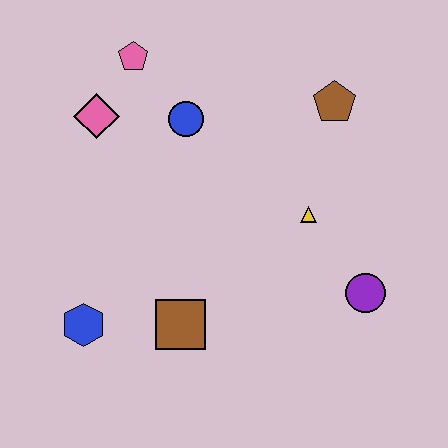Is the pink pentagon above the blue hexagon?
Yes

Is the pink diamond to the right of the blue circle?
No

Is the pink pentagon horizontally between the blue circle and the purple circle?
No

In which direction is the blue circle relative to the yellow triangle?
The blue circle is to the left of the yellow triangle.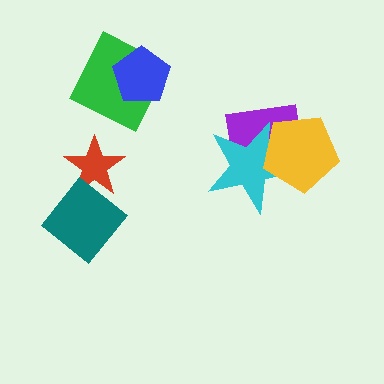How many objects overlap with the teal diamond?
1 object overlaps with the teal diamond.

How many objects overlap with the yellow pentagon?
2 objects overlap with the yellow pentagon.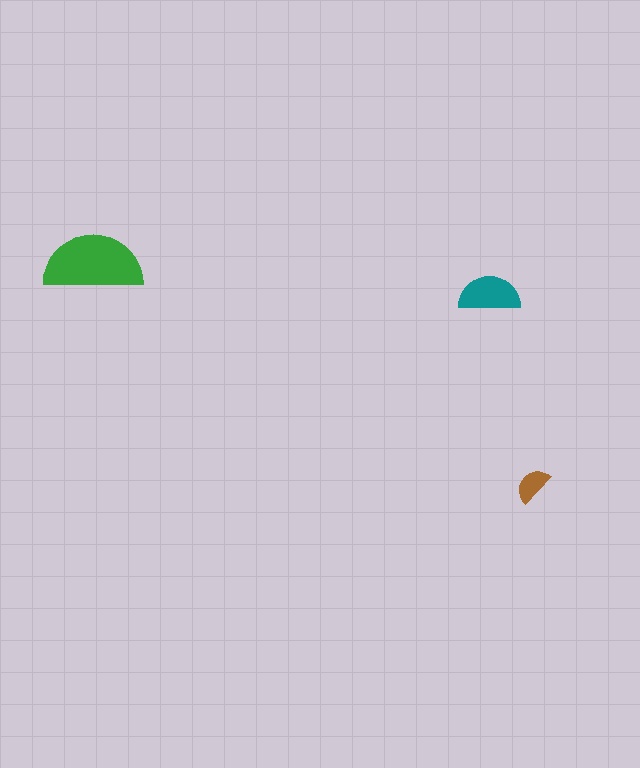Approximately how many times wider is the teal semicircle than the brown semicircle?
About 1.5 times wider.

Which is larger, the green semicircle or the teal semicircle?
The green one.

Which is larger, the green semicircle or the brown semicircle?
The green one.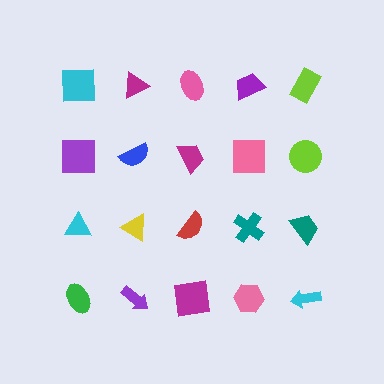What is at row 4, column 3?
A magenta square.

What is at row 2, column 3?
A magenta trapezoid.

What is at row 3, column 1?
A cyan triangle.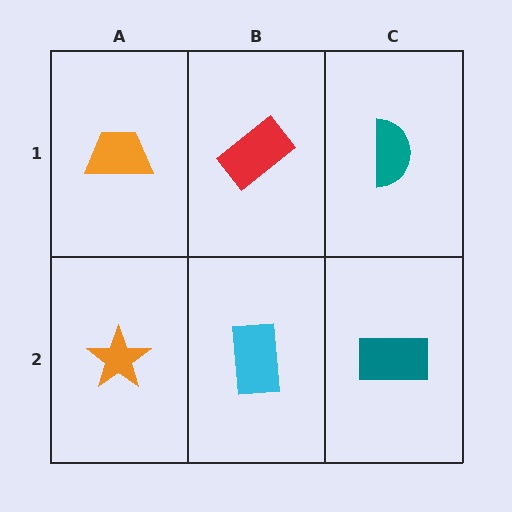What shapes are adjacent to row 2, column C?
A teal semicircle (row 1, column C), a cyan rectangle (row 2, column B).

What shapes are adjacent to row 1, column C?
A teal rectangle (row 2, column C), a red rectangle (row 1, column B).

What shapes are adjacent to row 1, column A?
An orange star (row 2, column A), a red rectangle (row 1, column B).